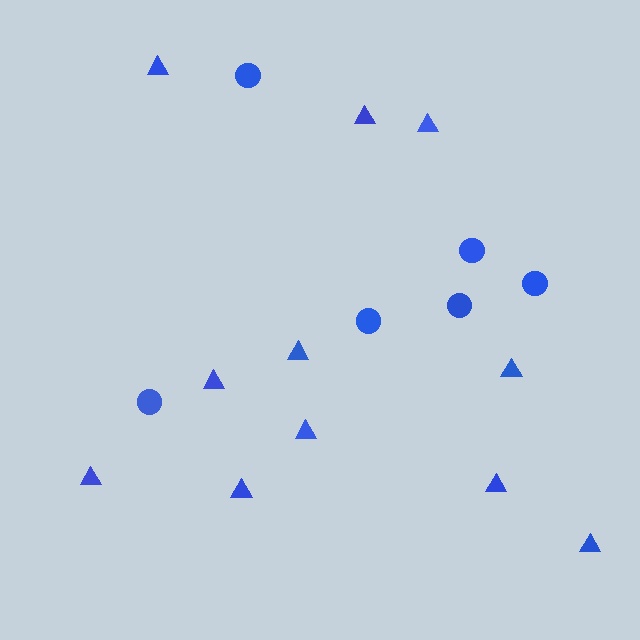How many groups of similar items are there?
There are 2 groups: one group of circles (6) and one group of triangles (11).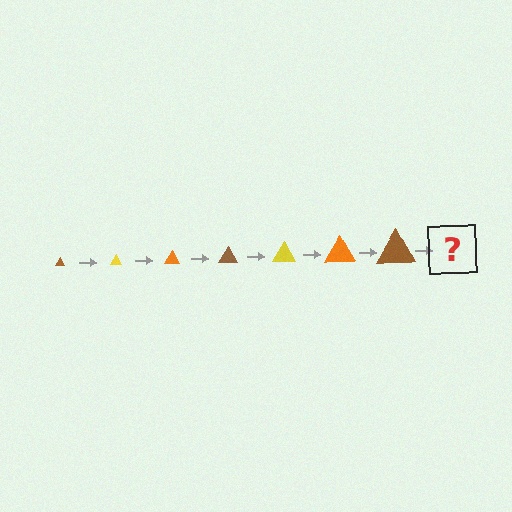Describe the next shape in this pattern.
It should be a yellow triangle, larger than the previous one.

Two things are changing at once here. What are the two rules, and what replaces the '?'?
The two rules are that the triangle grows larger each step and the color cycles through brown, yellow, and orange. The '?' should be a yellow triangle, larger than the previous one.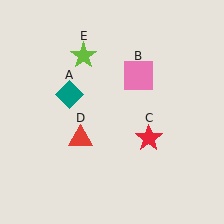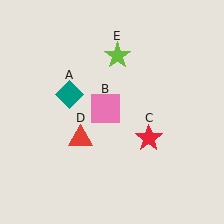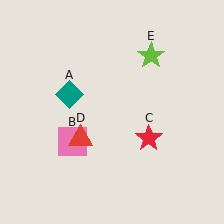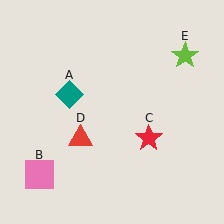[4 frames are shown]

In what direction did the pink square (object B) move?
The pink square (object B) moved down and to the left.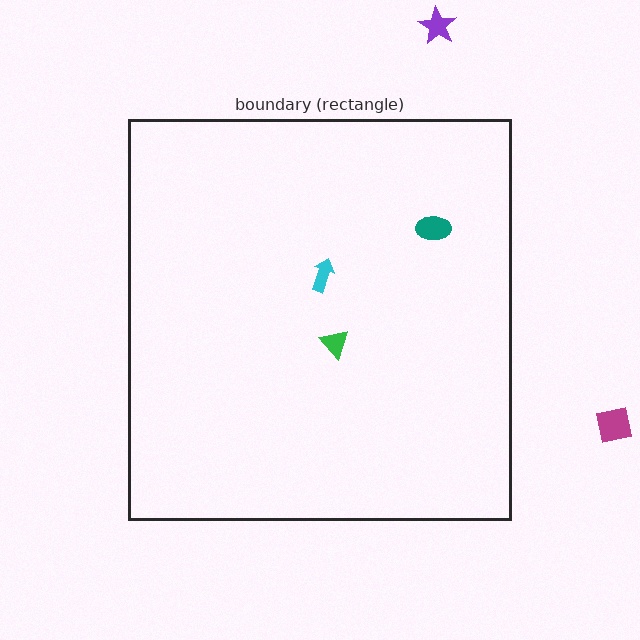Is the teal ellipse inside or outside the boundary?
Inside.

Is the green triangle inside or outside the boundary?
Inside.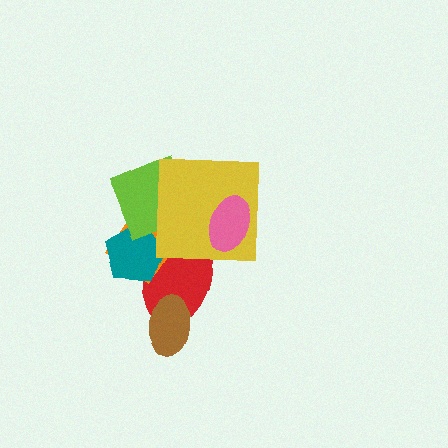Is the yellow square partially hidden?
Yes, it is partially covered by another shape.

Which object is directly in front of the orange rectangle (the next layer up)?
The teal pentagon is directly in front of the orange rectangle.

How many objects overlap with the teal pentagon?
2 objects overlap with the teal pentagon.